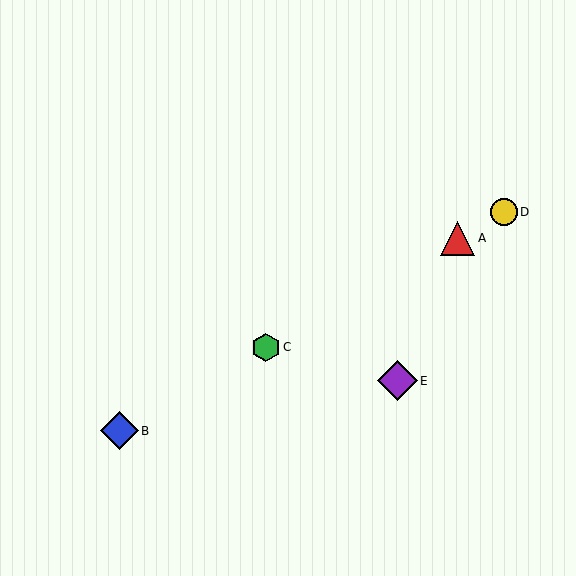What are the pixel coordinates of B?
Object B is at (119, 431).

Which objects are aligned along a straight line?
Objects A, B, C, D are aligned along a straight line.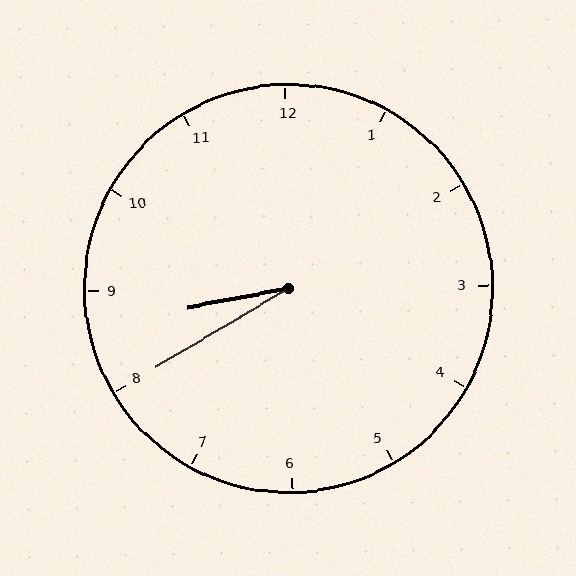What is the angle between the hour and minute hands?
Approximately 20 degrees.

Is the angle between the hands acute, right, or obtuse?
It is acute.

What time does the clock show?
8:40.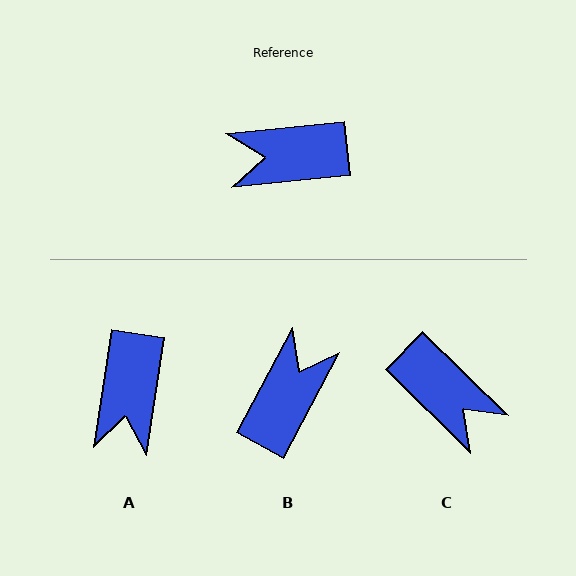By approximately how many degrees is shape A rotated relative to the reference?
Approximately 76 degrees counter-clockwise.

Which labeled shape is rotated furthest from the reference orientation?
C, about 130 degrees away.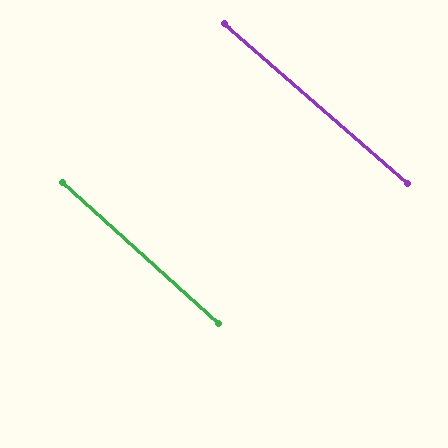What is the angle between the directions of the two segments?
Approximately 1 degree.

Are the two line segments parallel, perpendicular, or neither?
Parallel — their directions differ by only 1.1°.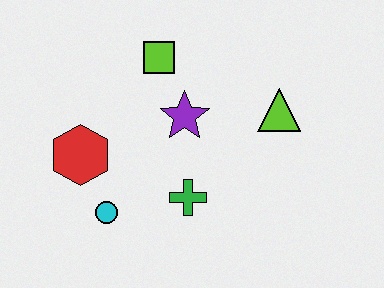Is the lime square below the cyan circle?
No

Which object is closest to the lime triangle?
The purple star is closest to the lime triangle.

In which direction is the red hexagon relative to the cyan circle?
The red hexagon is above the cyan circle.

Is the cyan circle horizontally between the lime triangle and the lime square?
No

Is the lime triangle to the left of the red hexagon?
No